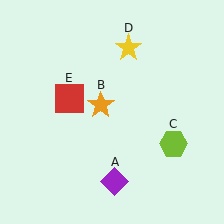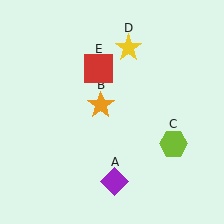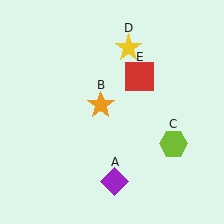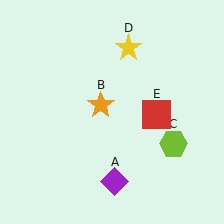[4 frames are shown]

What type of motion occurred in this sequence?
The red square (object E) rotated clockwise around the center of the scene.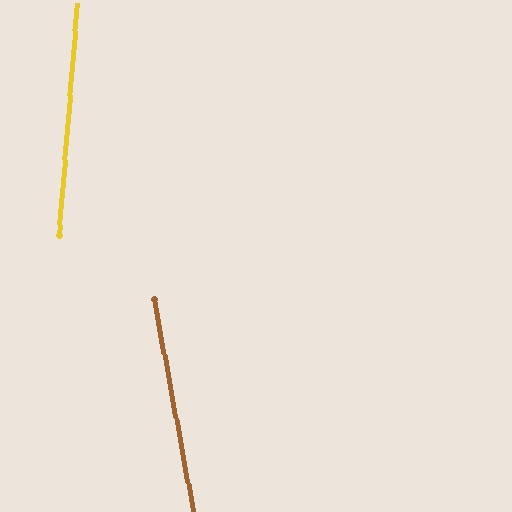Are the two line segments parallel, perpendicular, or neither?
Neither parallel nor perpendicular — they differ by about 15°.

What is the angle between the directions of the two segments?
Approximately 15 degrees.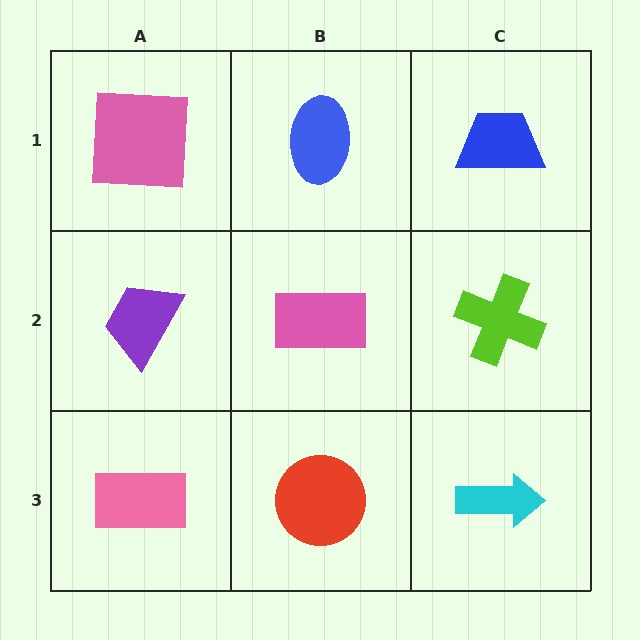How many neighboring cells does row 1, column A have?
2.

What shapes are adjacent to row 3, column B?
A pink rectangle (row 2, column B), a pink rectangle (row 3, column A), a cyan arrow (row 3, column C).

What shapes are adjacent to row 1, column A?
A purple trapezoid (row 2, column A), a blue ellipse (row 1, column B).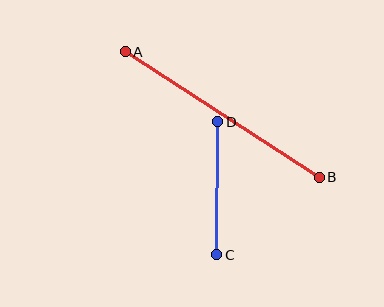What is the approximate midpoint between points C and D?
The midpoint is at approximately (217, 188) pixels.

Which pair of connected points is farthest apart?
Points A and B are farthest apart.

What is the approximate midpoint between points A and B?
The midpoint is at approximately (222, 115) pixels.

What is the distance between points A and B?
The distance is approximately 231 pixels.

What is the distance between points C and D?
The distance is approximately 133 pixels.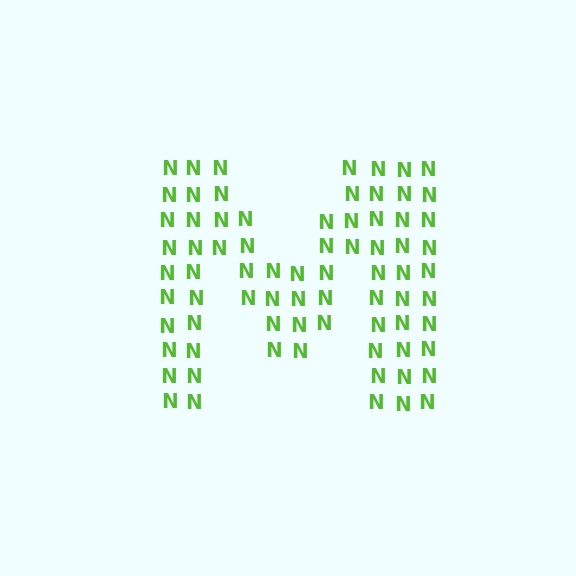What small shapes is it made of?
It is made of small letter N's.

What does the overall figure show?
The overall figure shows the letter M.